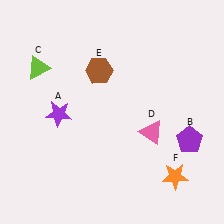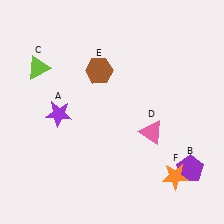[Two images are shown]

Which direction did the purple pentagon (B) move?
The purple pentagon (B) moved down.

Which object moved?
The purple pentagon (B) moved down.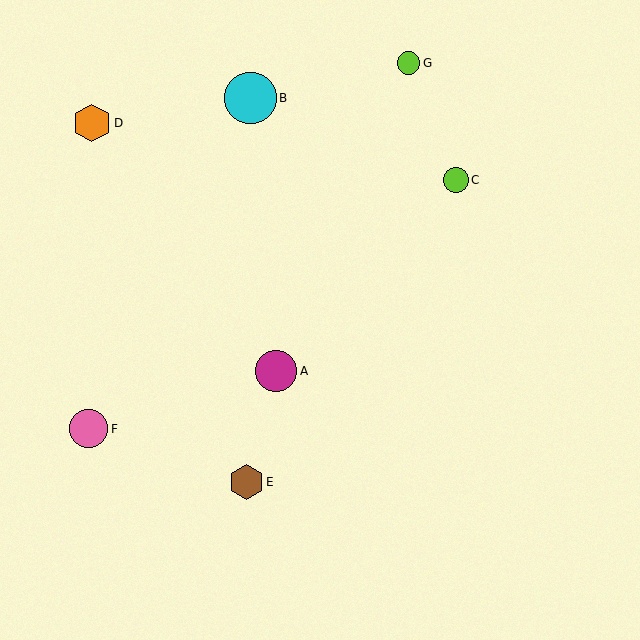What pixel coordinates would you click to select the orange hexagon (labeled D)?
Click at (92, 123) to select the orange hexagon D.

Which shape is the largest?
The cyan circle (labeled B) is the largest.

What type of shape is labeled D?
Shape D is an orange hexagon.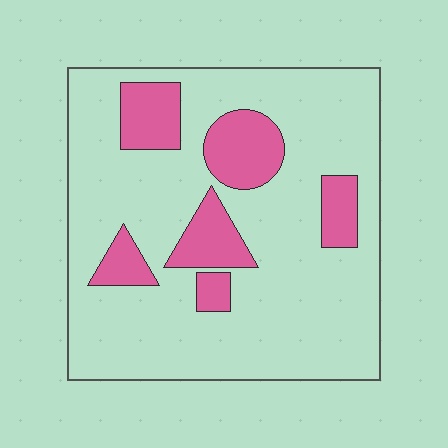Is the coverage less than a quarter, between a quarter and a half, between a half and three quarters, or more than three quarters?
Less than a quarter.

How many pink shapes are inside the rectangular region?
6.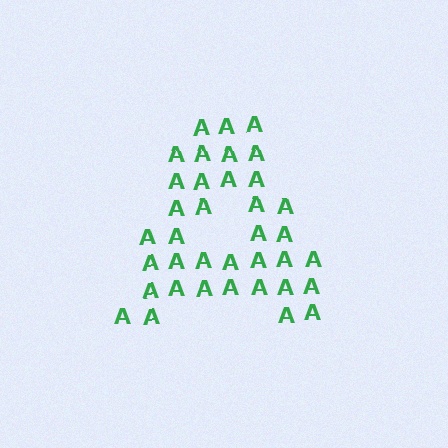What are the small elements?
The small elements are letter A's.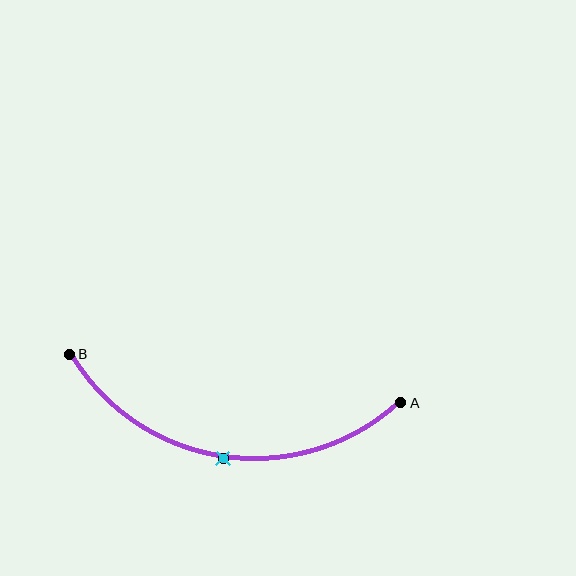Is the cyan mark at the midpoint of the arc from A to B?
Yes. The cyan mark lies on the arc at equal arc-length from both A and B — it is the arc midpoint.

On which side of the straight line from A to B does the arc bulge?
The arc bulges below the straight line connecting A and B.